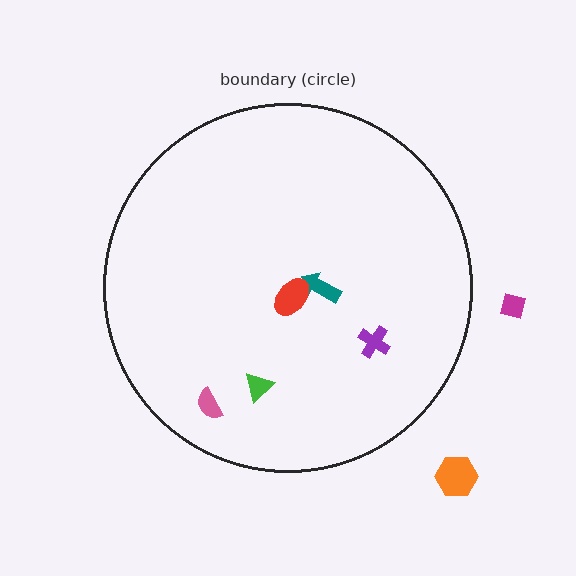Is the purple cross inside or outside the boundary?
Inside.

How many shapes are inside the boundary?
5 inside, 2 outside.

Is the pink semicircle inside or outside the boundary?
Inside.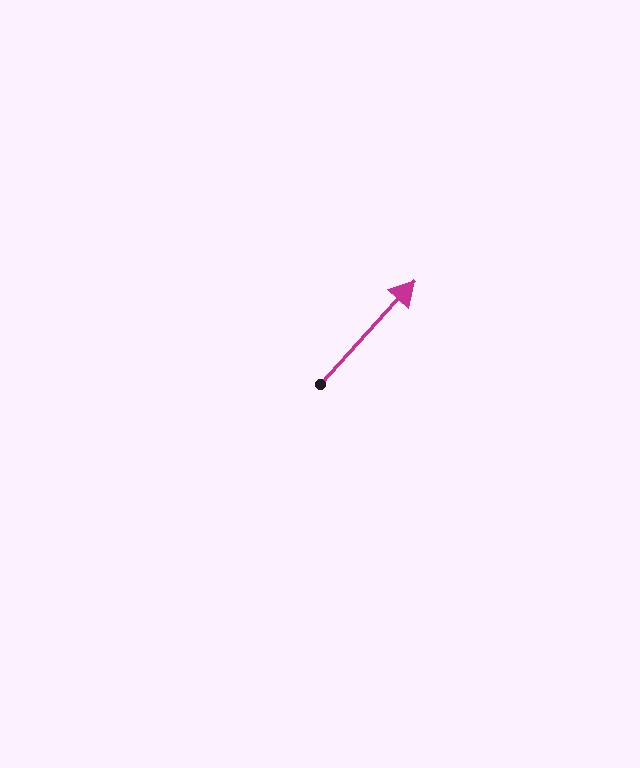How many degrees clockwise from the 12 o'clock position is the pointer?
Approximately 42 degrees.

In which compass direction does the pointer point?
Northeast.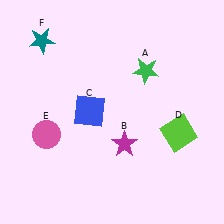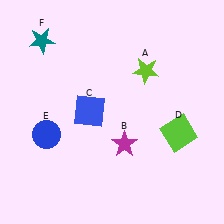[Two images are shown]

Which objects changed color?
A changed from green to lime. E changed from pink to blue.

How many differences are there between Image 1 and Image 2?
There are 2 differences between the two images.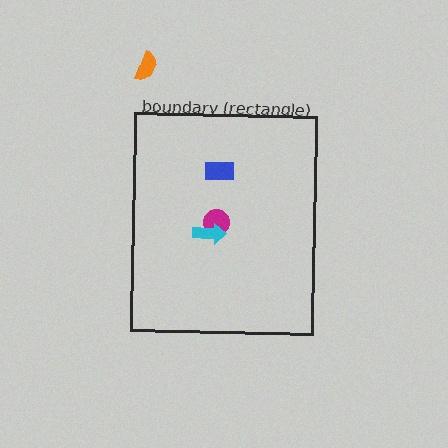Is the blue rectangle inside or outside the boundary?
Inside.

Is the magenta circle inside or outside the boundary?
Inside.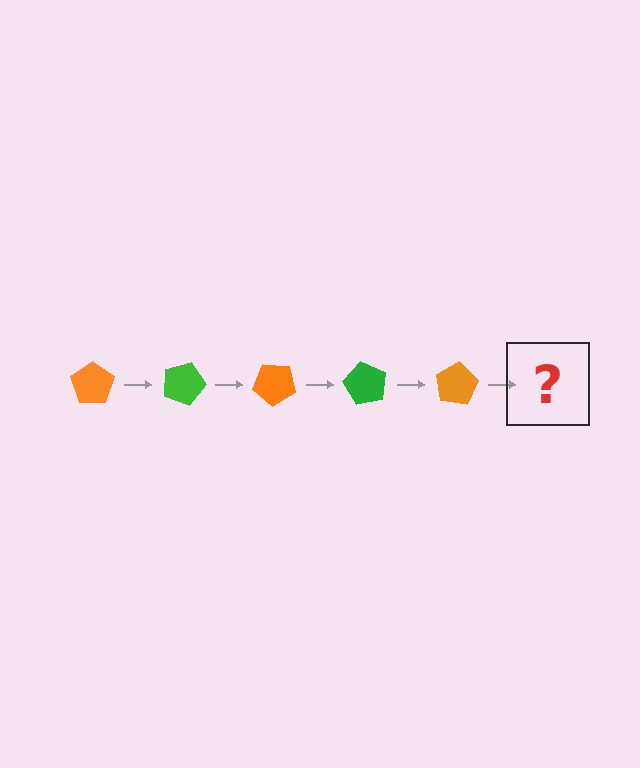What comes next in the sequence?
The next element should be a green pentagon, rotated 100 degrees from the start.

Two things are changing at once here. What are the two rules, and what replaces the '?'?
The two rules are that it rotates 20 degrees each step and the color cycles through orange and green. The '?' should be a green pentagon, rotated 100 degrees from the start.